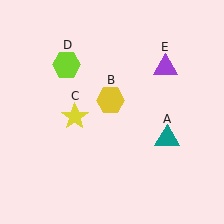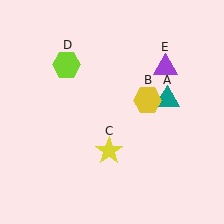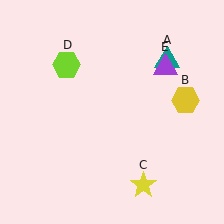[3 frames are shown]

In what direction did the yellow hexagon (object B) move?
The yellow hexagon (object B) moved right.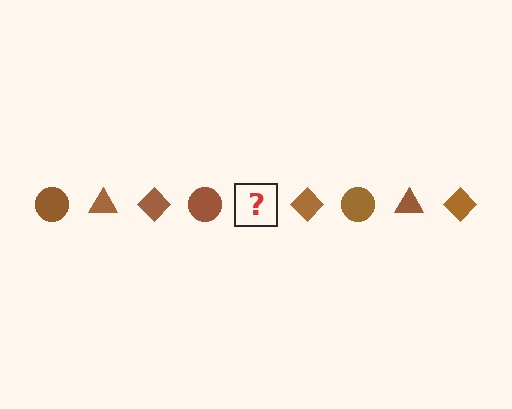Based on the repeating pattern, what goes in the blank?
The blank should be a brown triangle.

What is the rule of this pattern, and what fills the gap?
The rule is that the pattern cycles through circle, triangle, diamond shapes in brown. The gap should be filled with a brown triangle.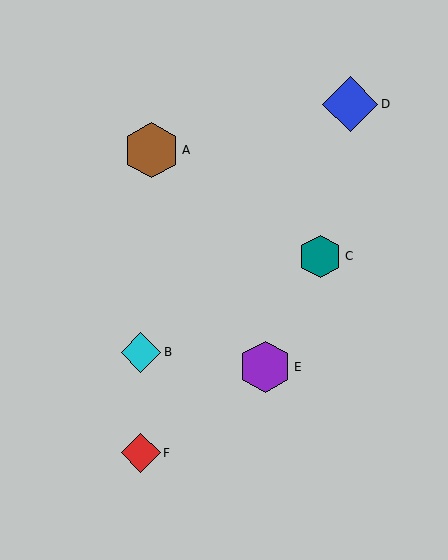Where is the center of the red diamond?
The center of the red diamond is at (141, 453).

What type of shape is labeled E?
Shape E is a purple hexagon.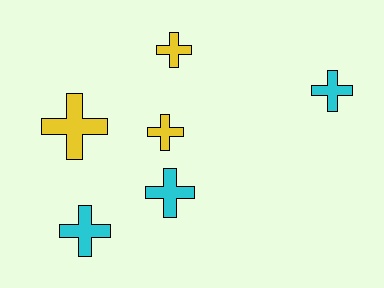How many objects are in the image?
There are 6 objects.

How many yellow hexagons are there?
There are no yellow hexagons.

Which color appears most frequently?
Cyan, with 3 objects.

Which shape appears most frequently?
Cross, with 6 objects.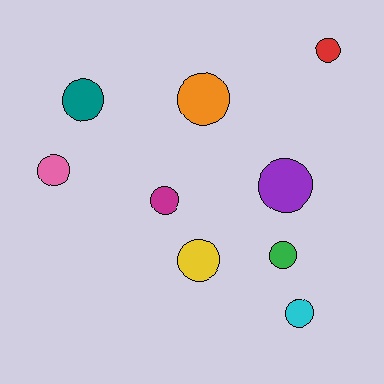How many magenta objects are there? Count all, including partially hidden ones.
There is 1 magenta object.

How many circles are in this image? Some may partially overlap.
There are 9 circles.